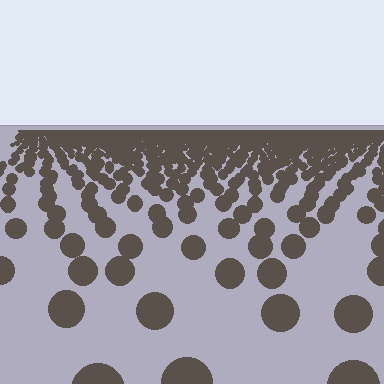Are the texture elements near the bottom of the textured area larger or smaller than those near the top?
Larger. Near the bottom, elements are closer to the viewer and appear at a bigger on-screen size.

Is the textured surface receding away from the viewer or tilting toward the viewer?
The surface is receding away from the viewer. Texture elements get smaller and denser toward the top.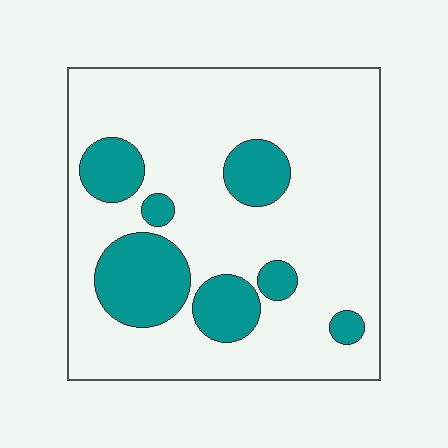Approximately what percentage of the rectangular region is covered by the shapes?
Approximately 20%.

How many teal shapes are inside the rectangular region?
7.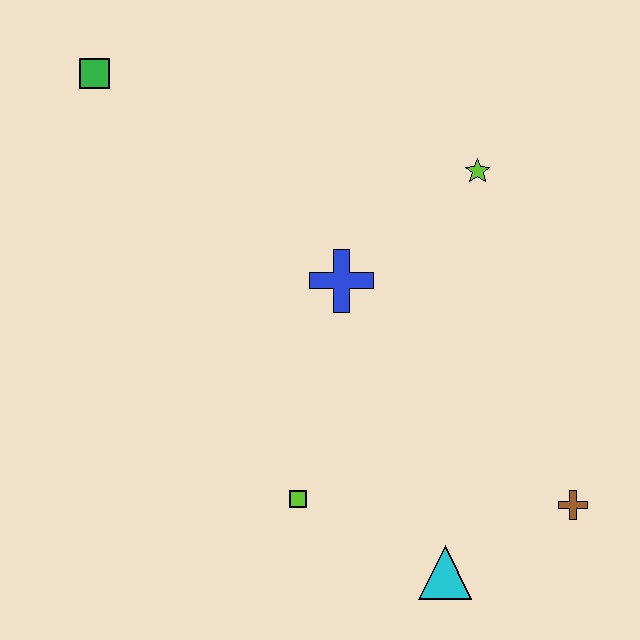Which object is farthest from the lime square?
The green square is farthest from the lime square.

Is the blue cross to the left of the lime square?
No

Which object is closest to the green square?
The blue cross is closest to the green square.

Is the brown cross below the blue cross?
Yes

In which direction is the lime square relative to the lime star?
The lime square is below the lime star.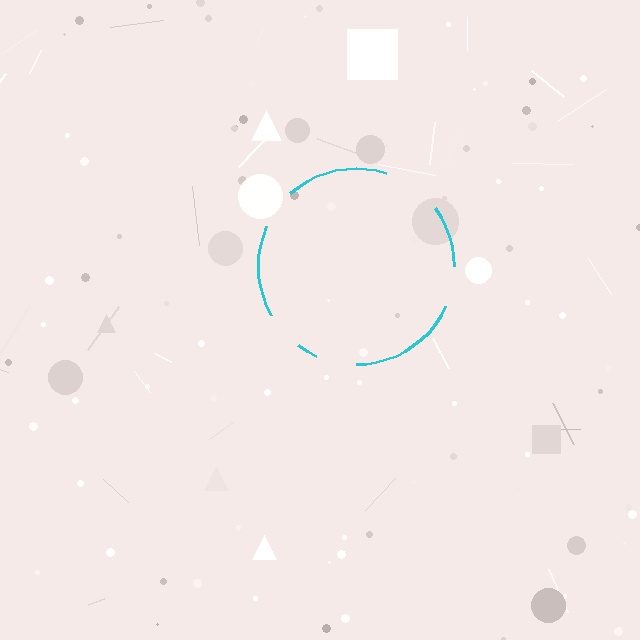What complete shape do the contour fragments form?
The contour fragments form a circle.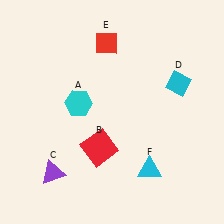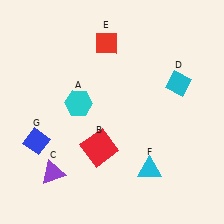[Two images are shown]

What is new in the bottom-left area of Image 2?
A blue diamond (G) was added in the bottom-left area of Image 2.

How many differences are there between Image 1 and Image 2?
There is 1 difference between the two images.